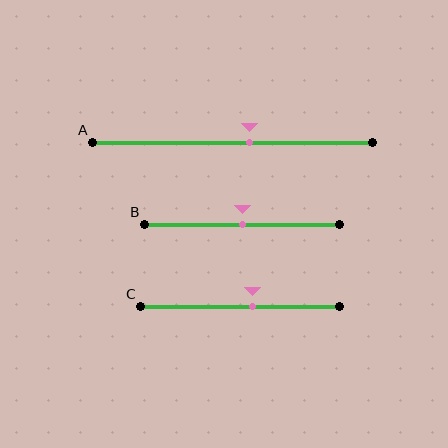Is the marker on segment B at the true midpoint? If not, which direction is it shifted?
Yes, the marker on segment B is at the true midpoint.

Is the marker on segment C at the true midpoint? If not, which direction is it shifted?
No, the marker on segment C is shifted to the right by about 6% of the segment length.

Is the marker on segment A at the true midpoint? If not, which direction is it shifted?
No, the marker on segment A is shifted to the right by about 6% of the segment length.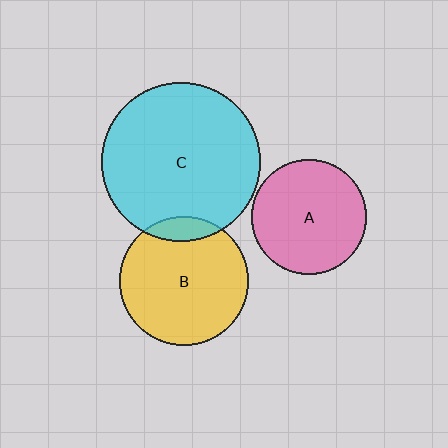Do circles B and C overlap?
Yes.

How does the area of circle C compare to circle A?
Approximately 1.9 times.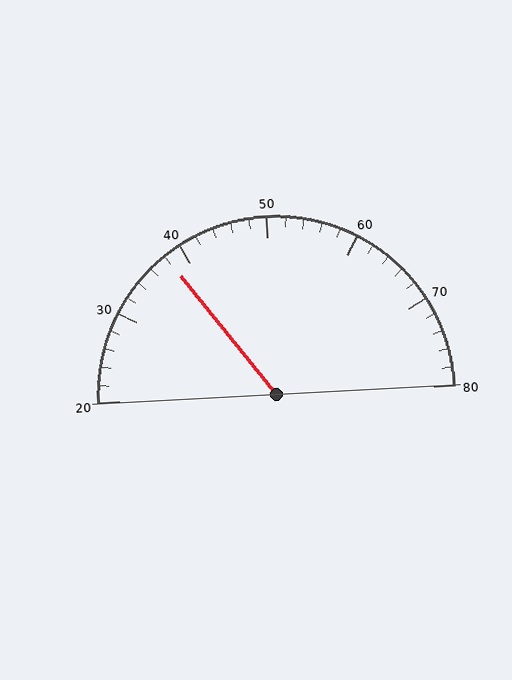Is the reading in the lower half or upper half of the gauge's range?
The reading is in the lower half of the range (20 to 80).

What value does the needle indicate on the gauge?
The needle indicates approximately 38.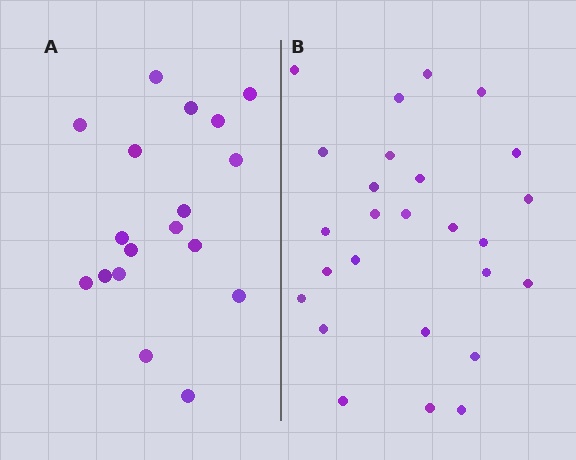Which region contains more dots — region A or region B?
Region B (the right region) has more dots.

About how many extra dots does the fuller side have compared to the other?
Region B has roughly 8 or so more dots than region A.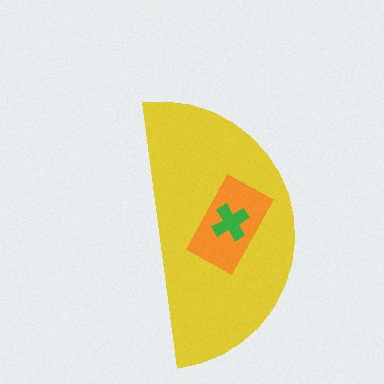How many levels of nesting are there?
3.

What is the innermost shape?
The green cross.